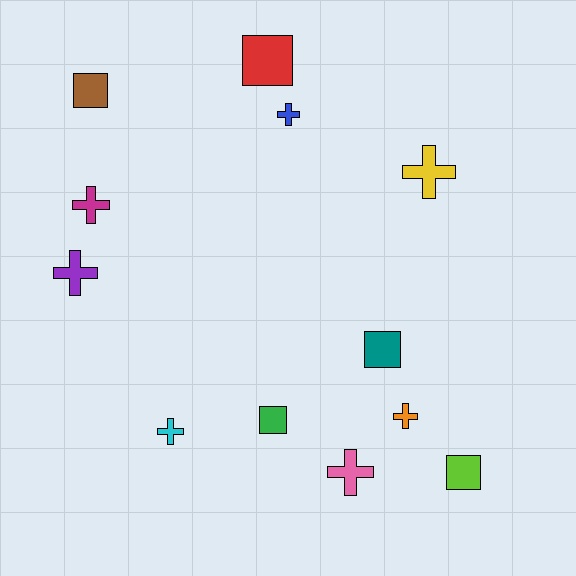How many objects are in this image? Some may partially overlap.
There are 12 objects.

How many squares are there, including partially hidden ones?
There are 5 squares.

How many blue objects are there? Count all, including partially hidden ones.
There is 1 blue object.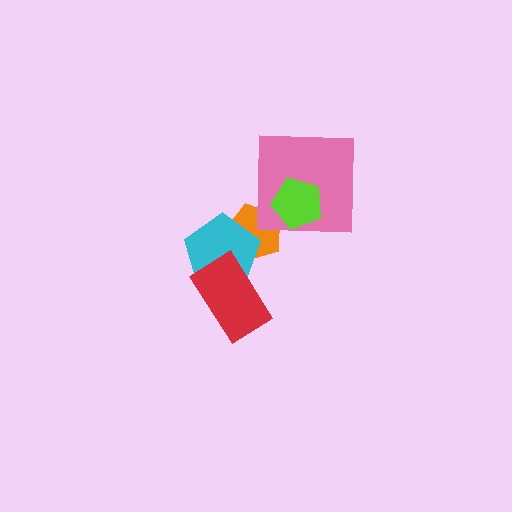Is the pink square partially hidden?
Yes, it is partially covered by another shape.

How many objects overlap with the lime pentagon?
1 object overlaps with the lime pentagon.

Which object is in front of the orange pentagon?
The cyan pentagon is in front of the orange pentagon.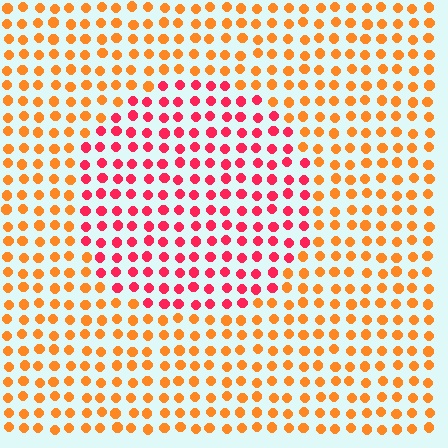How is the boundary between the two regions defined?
The boundary is defined purely by a slight shift in hue (about 43 degrees). Spacing, size, and orientation are identical on both sides.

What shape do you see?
I see a circle.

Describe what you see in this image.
The image is filled with small orange elements in a uniform arrangement. A circle-shaped region is visible where the elements are tinted to a slightly different hue, forming a subtle color boundary.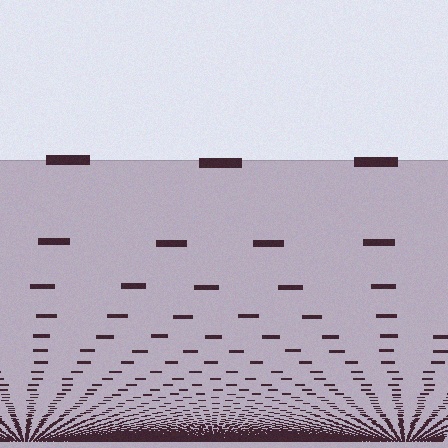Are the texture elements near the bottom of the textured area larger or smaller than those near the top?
Smaller. The gradient is inverted — elements near the bottom are smaller and denser.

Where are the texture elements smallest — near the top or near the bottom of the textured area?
Near the bottom.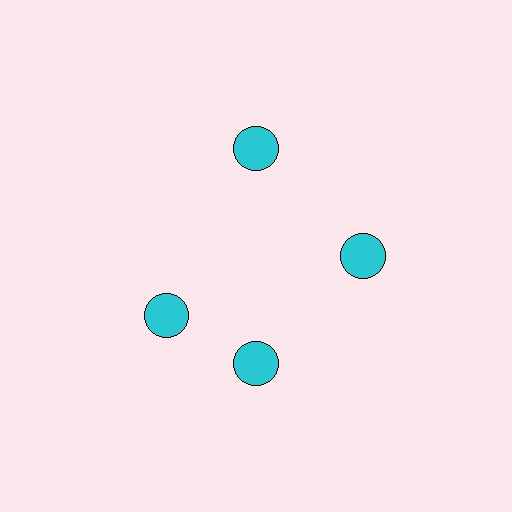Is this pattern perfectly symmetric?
No. The 4 cyan circles are arranged in a ring, but one element near the 9 o'clock position is rotated out of alignment along the ring, breaking the 4-fold rotational symmetry.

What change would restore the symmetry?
The symmetry would be restored by rotating it back into even spacing with its neighbors so that all 4 circles sit at equal angles and equal distance from the center.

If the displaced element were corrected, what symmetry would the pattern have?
It would have 4-fold rotational symmetry — the pattern would map onto itself every 90 degrees.